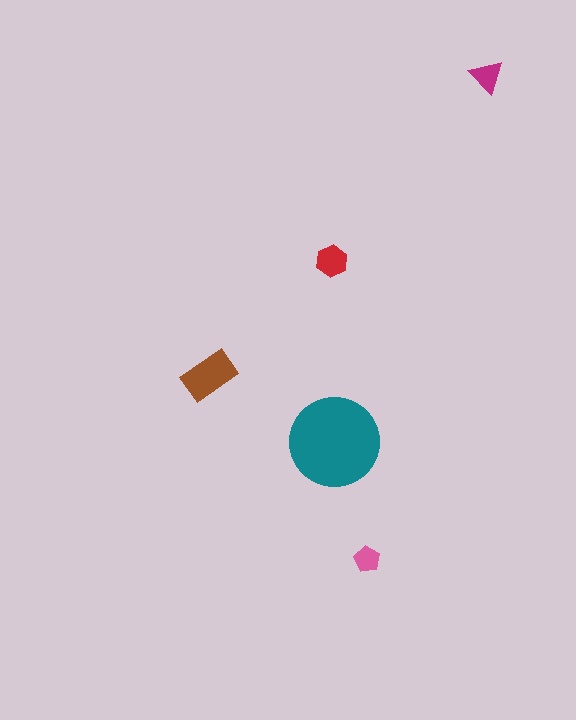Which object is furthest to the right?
The magenta triangle is rightmost.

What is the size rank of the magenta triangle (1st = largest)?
4th.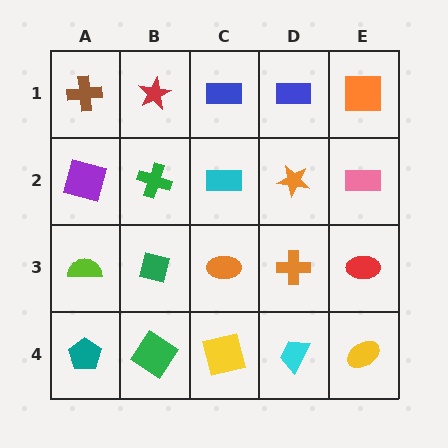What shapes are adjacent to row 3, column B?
A green cross (row 2, column B), a green diamond (row 4, column B), a lime semicircle (row 3, column A), an orange ellipse (row 3, column C).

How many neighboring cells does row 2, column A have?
3.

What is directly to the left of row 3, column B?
A lime semicircle.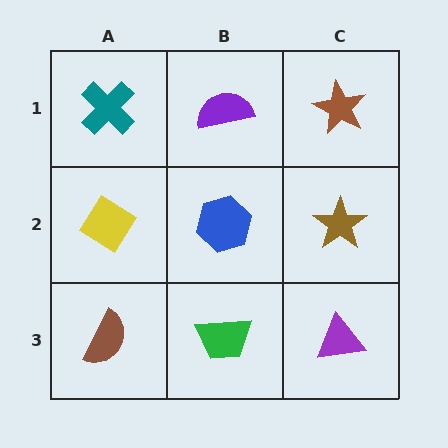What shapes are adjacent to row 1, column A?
A yellow diamond (row 2, column A), a purple semicircle (row 1, column B).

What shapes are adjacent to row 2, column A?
A teal cross (row 1, column A), a brown semicircle (row 3, column A), a blue hexagon (row 2, column B).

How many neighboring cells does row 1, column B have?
3.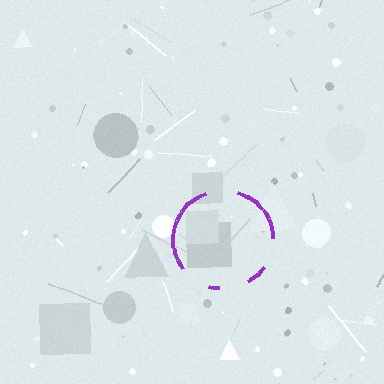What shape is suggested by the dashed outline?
The dashed outline suggests a circle.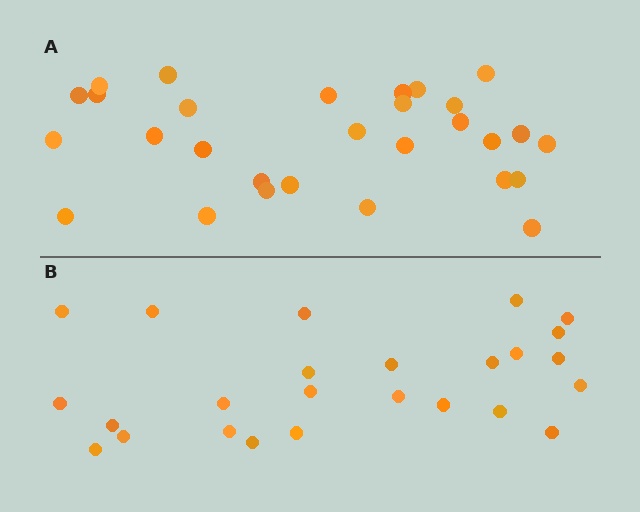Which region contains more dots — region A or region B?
Region A (the top region) has more dots.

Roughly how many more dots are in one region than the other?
Region A has about 4 more dots than region B.